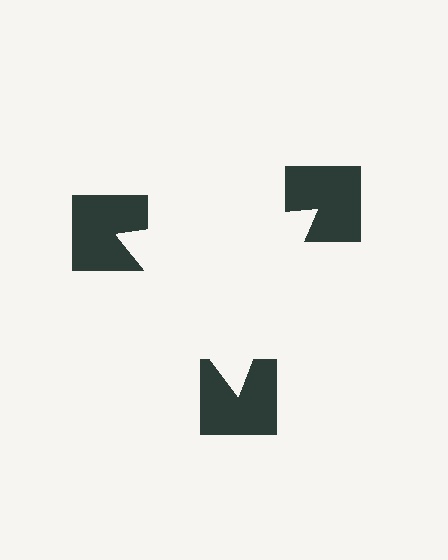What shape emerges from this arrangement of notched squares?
An illusory triangle — its edges are inferred from the aligned wedge cuts in the notched squares, not physically drawn.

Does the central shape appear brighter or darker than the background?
It typically appears slightly brighter than the background, even though no actual brightness change is drawn.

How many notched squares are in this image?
There are 3 — one at each vertex of the illusory triangle.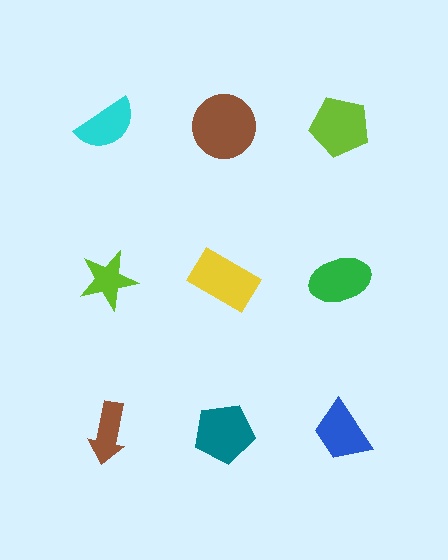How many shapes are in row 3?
3 shapes.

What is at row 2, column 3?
A green ellipse.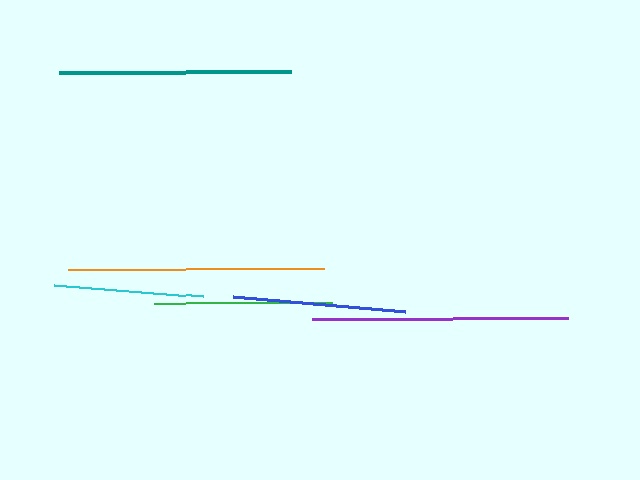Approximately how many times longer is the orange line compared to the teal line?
The orange line is approximately 1.1 times the length of the teal line.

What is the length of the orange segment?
The orange segment is approximately 256 pixels long.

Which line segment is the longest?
The orange line is the longest at approximately 256 pixels.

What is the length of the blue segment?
The blue segment is approximately 173 pixels long.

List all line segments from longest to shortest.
From longest to shortest: orange, purple, teal, green, blue, cyan.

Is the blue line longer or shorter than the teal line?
The teal line is longer than the blue line.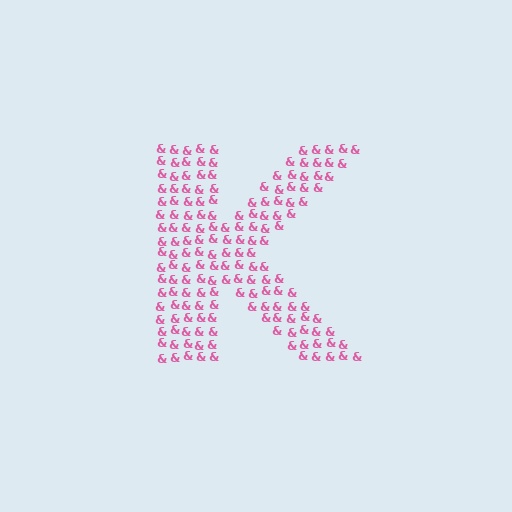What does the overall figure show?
The overall figure shows the letter K.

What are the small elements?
The small elements are ampersands.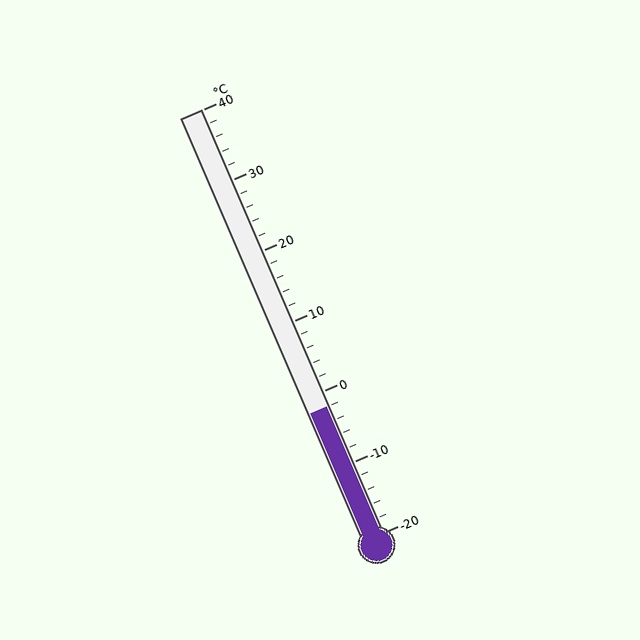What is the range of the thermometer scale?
The thermometer scale ranges from -20°C to 40°C.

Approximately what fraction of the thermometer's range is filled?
The thermometer is filled to approximately 30% of its range.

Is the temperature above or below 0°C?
The temperature is below 0°C.